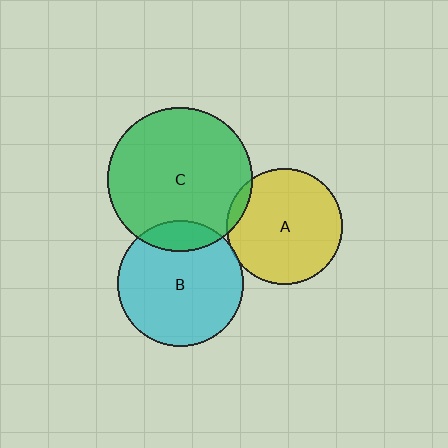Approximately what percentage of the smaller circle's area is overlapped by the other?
Approximately 5%.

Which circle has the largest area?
Circle C (green).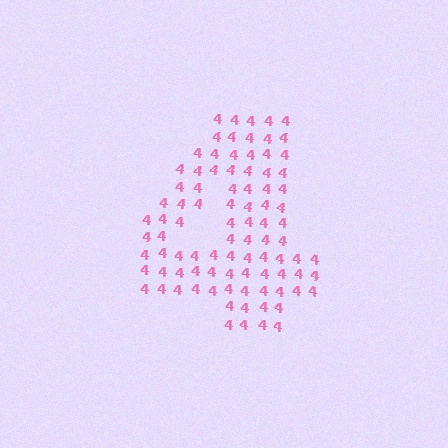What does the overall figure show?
The overall figure shows the digit 4.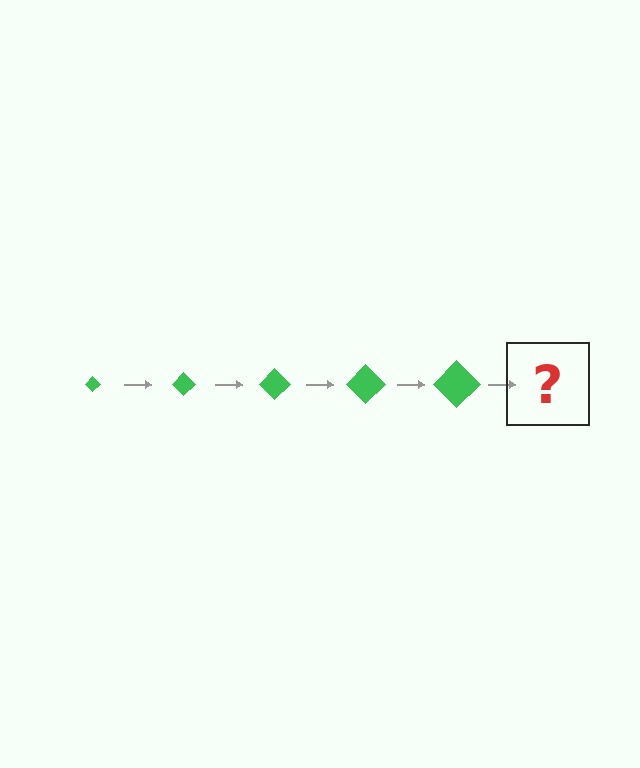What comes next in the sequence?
The next element should be a green diamond, larger than the previous one.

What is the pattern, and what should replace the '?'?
The pattern is that the diamond gets progressively larger each step. The '?' should be a green diamond, larger than the previous one.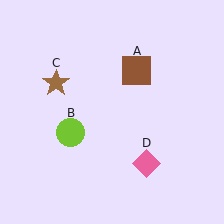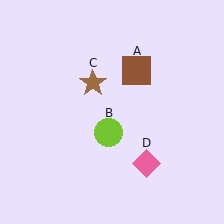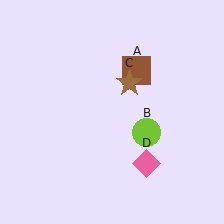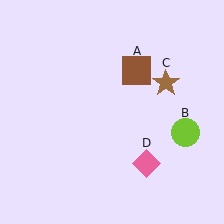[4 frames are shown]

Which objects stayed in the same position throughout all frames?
Brown square (object A) and pink diamond (object D) remained stationary.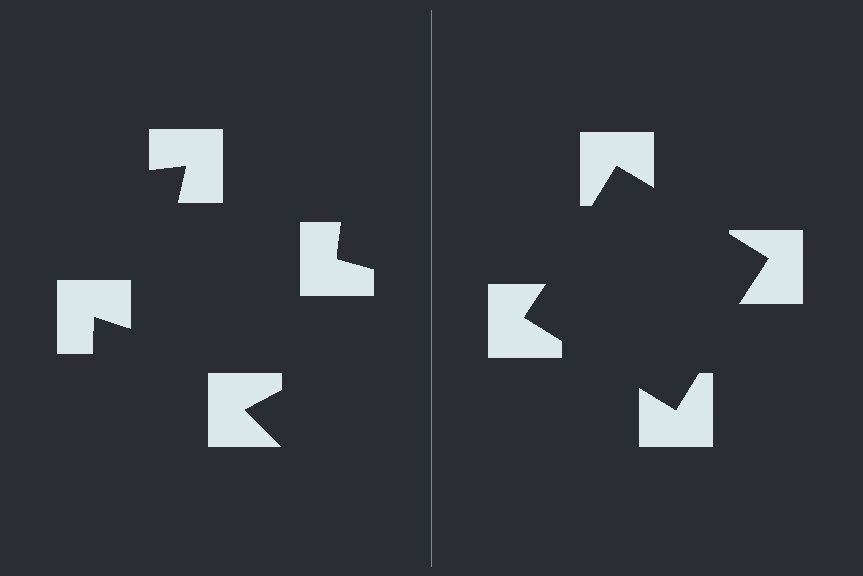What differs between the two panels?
The notched squares are positioned identically on both sides; only the wedge orientations differ. On the right they align to a square; on the left they are misaligned.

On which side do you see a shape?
An illusory square appears on the right side. On the left side the wedge cuts are rotated, so no coherent shape forms.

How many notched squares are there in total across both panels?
8 — 4 on each side.